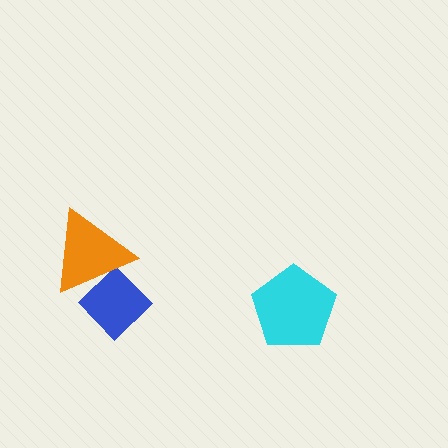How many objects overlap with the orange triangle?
1 object overlaps with the orange triangle.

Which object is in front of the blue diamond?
The orange triangle is in front of the blue diamond.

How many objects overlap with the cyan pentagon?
0 objects overlap with the cyan pentagon.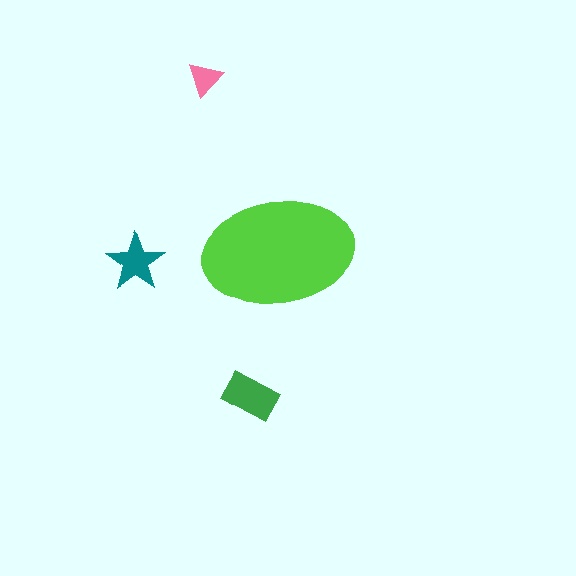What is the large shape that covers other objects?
A lime ellipse.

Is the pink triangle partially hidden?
No, the pink triangle is fully visible.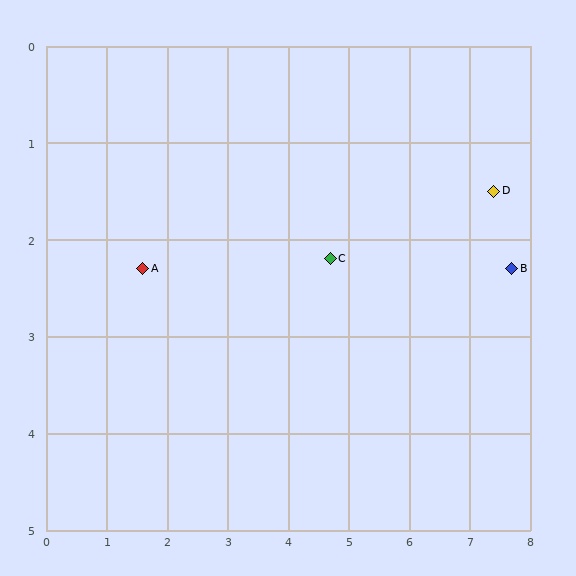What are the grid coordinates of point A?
Point A is at approximately (1.6, 2.3).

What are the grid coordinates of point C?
Point C is at approximately (4.7, 2.2).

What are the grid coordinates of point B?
Point B is at approximately (7.7, 2.3).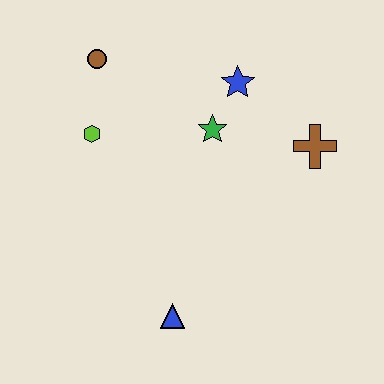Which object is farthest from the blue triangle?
The brown circle is farthest from the blue triangle.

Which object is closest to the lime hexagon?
The brown circle is closest to the lime hexagon.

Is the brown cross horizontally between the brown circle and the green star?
No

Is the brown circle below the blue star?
No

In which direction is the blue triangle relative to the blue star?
The blue triangle is below the blue star.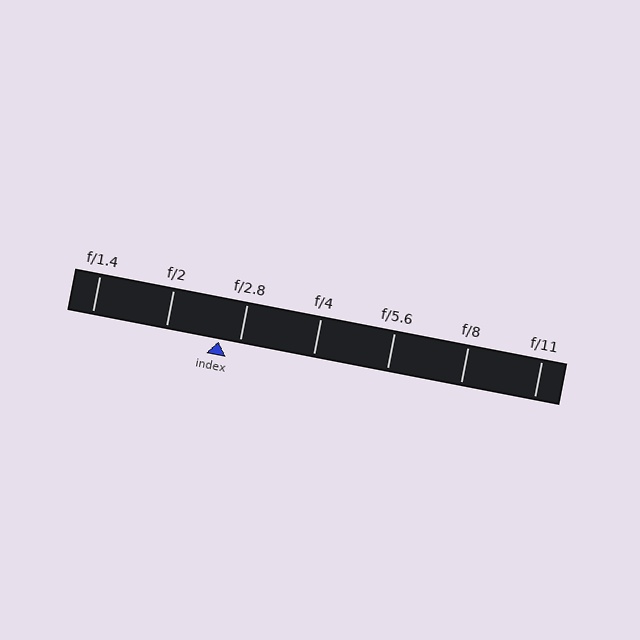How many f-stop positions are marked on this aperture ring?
There are 7 f-stop positions marked.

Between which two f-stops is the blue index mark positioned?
The index mark is between f/2 and f/2.8.